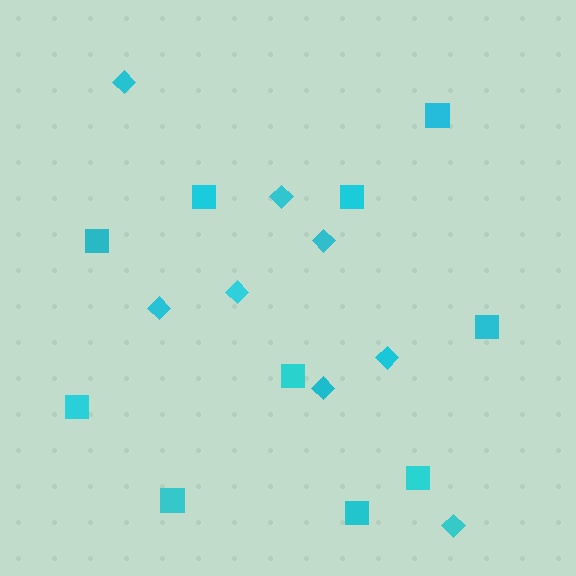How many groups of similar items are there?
There are 2 groups: one group of diamonds (8) and one group of squares (10).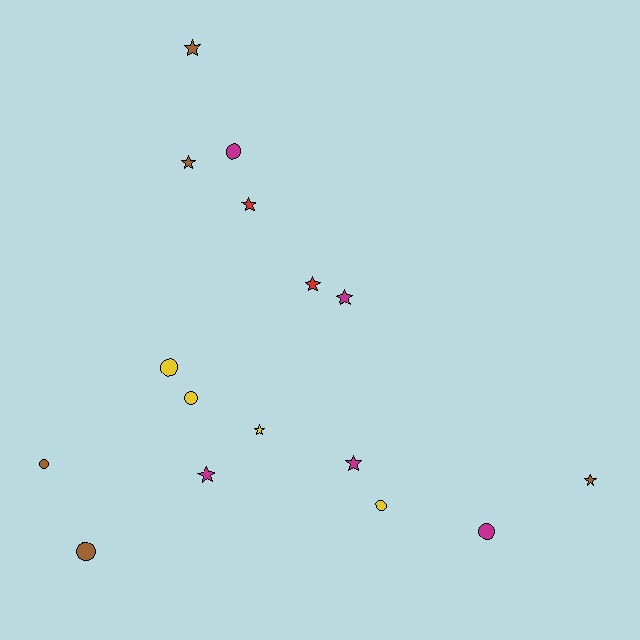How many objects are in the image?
There are 16 objects.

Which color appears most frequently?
Brown, with 5 objects.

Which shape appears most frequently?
Star, with 9 objects.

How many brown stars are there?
There are 3 brown stars.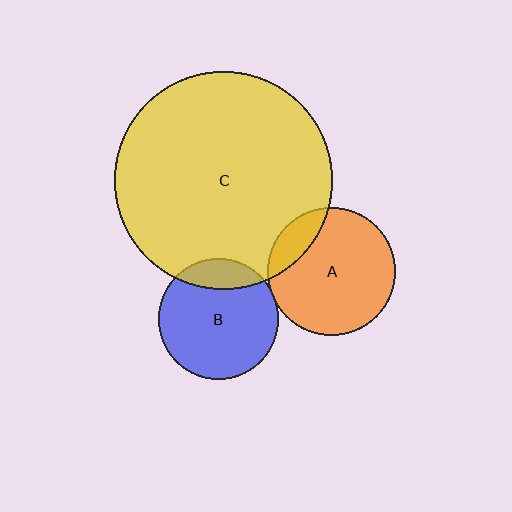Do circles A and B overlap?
Yes.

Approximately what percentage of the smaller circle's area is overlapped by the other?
Approximately 5%.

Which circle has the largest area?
Circle C (yellow).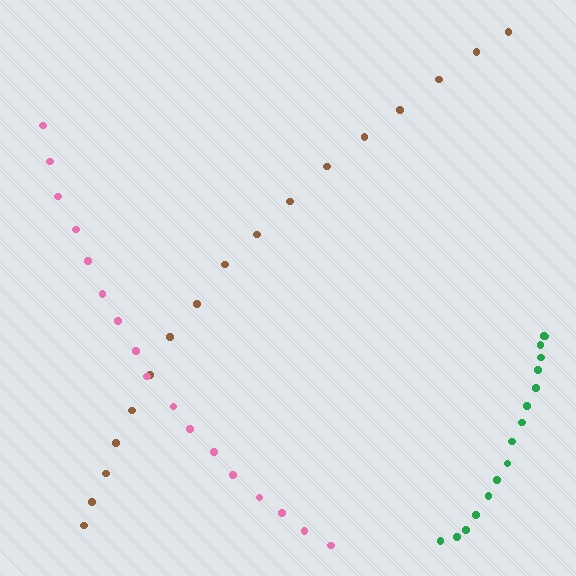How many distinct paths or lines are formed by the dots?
There are 3 distinct paths.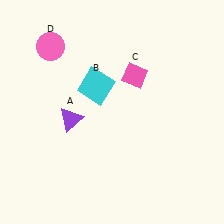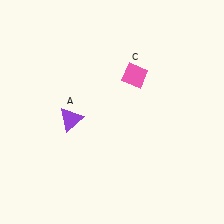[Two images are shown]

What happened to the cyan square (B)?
The cyan square (B) was removed in Image 2. It was in the top-left area of Image 1.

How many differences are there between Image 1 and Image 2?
There are 2 differences between the two images.